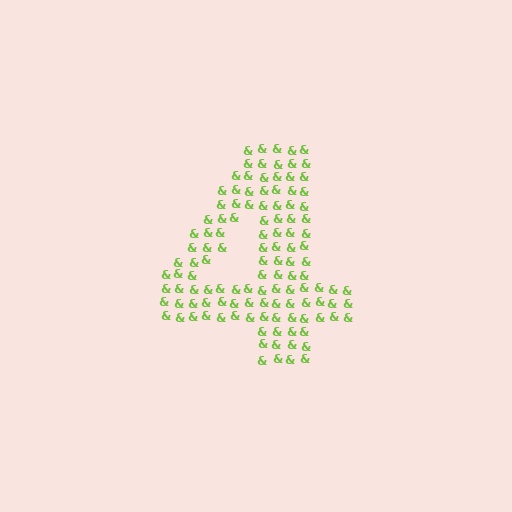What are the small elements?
The small elements are ampersands.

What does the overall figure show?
The overall figure shows the digit 4.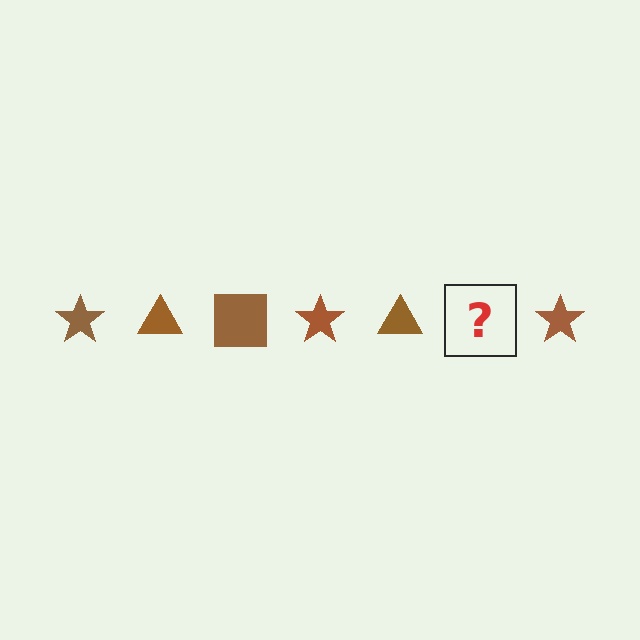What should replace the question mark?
The question mark should be replaced with a brown square.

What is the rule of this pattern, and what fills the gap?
The rule is that the pattern cycles through star, triangle, square shapes in brown. The gap should be filled with a brown square.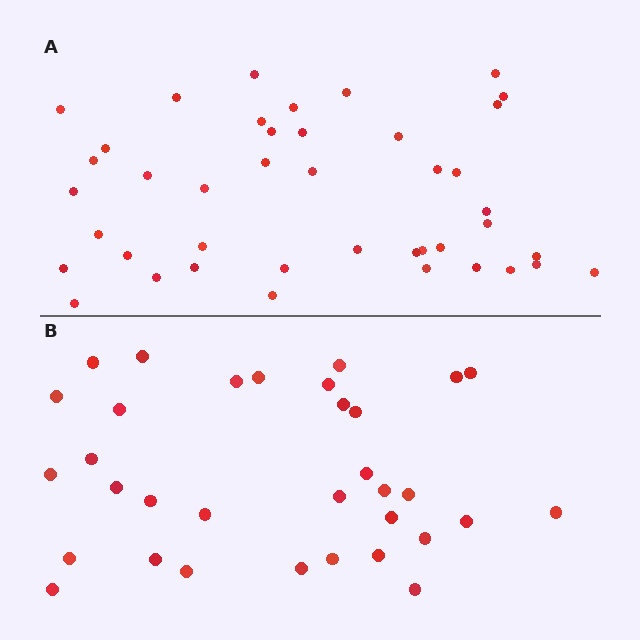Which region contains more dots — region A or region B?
Region A (the top region) has more dots.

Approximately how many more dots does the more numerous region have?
Region A has roughly 8 or so more dots than region B.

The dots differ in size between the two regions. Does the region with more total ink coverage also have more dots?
No. Region B has more total ink coverage because its dots are larger, but region A actually contains more individual dots. Total area can be misleading — the number of items is what matters here.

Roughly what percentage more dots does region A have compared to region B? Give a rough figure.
About 25% more.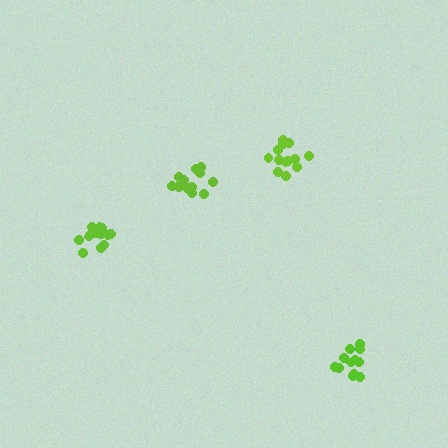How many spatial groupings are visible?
There are 4 spatial groupings.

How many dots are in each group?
Group 1: 13 dots, Group 2: 12 dots, Group 3: 13 dots, Group 4: 13 dots (51 total).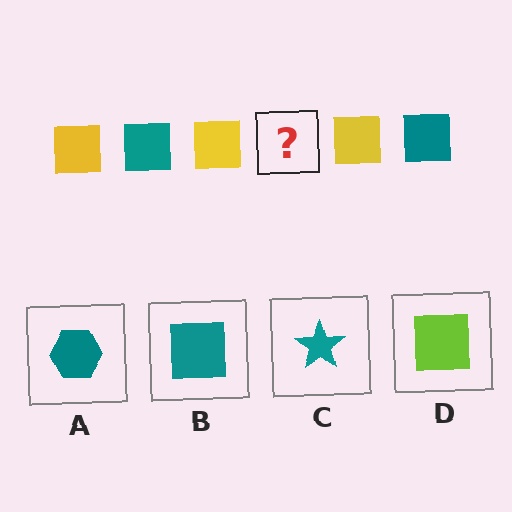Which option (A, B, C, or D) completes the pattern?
B.